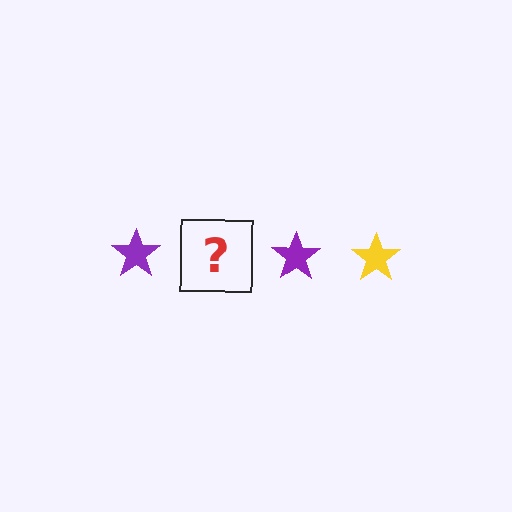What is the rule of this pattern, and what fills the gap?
The rule is that the pattern cycles through purple, yellow stars. The gap should be filled with a yellow star.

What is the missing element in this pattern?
The missing element is a yellow star.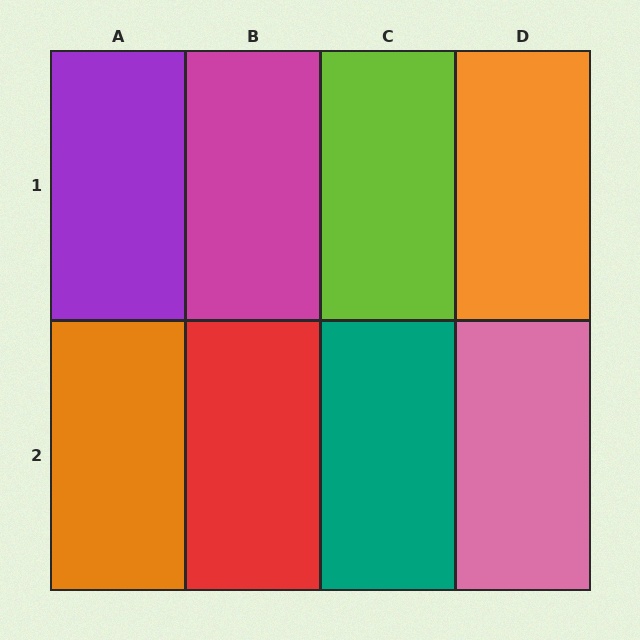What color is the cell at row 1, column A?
Purple.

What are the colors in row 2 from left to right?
Orange, red, teal, pink.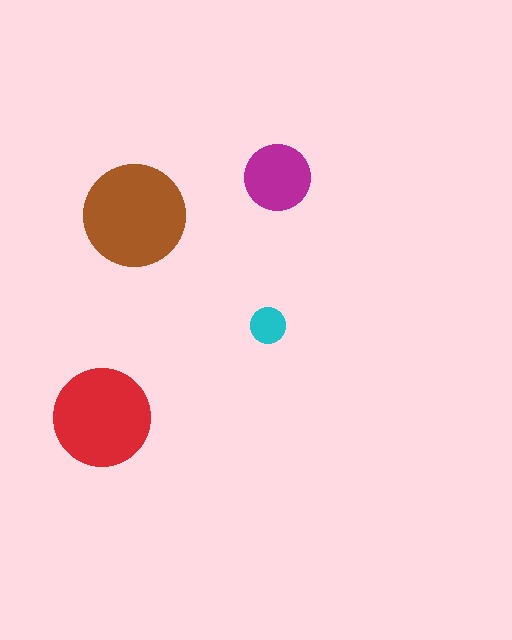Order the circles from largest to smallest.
the brown one, the red one, the magenta one, the cyan one.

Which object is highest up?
The magenta circle is topmost.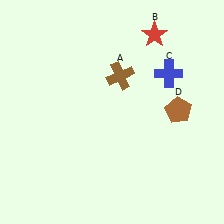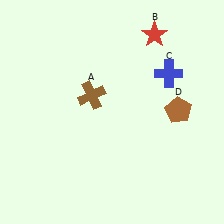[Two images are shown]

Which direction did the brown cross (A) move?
The brown cross (A) moved left.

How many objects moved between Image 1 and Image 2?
1 object moved between the two images.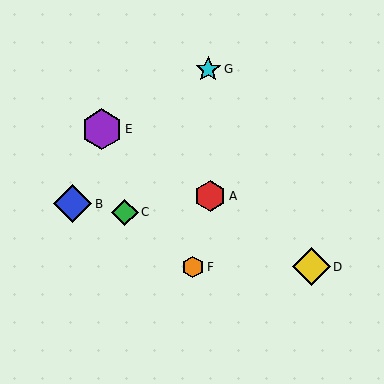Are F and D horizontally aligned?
Yes, both are at y≈267.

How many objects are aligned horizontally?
2 objects (D, F) are aligned horizontally.